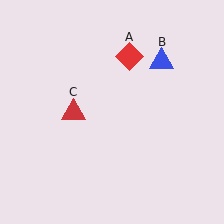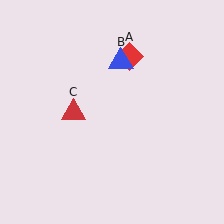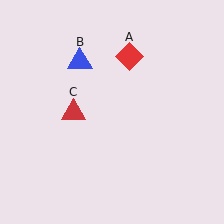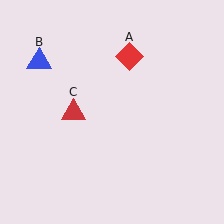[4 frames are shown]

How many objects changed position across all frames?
1 object changed position: blue triangle (object B).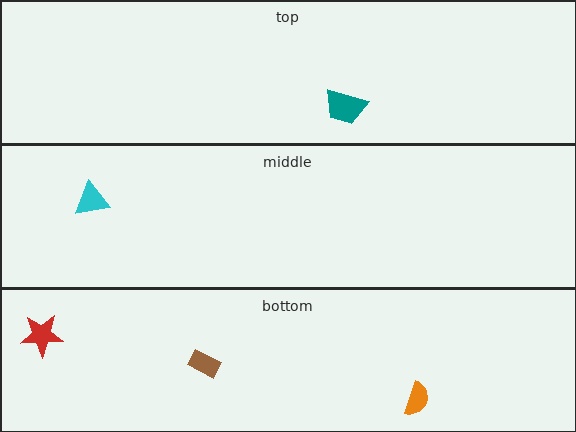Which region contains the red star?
The bottom region.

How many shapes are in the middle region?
1.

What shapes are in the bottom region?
The orange semicircle, the brown rectangle, the red star.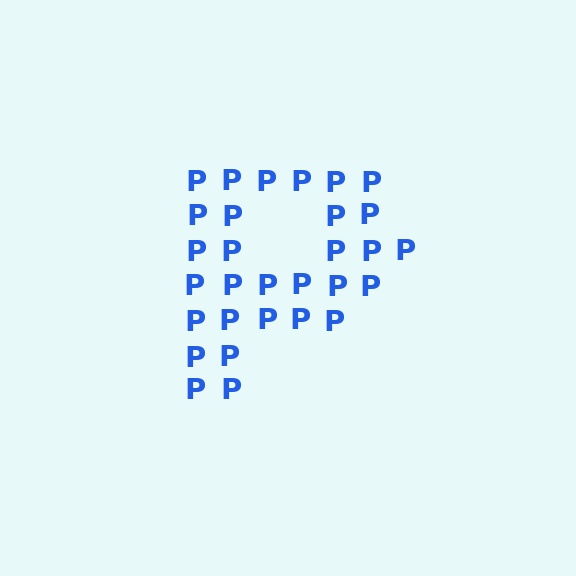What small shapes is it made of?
It is made of small letter P's.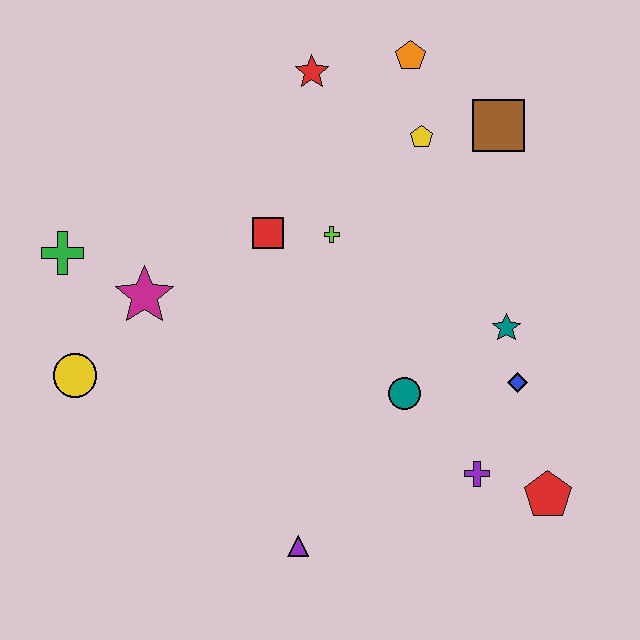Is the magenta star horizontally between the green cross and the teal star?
Yes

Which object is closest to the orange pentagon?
The yellow pentagon is closest to the orange pentagon.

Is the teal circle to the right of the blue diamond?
No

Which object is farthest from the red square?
The red pentagon is farthest from the red square.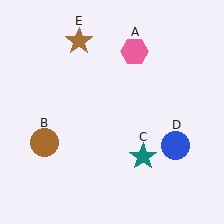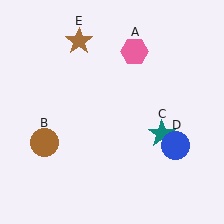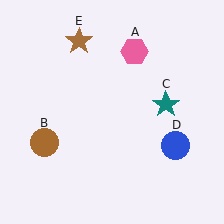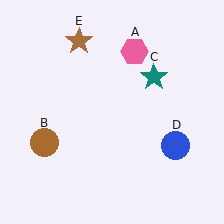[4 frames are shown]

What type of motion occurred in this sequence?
The teal star (object C) rotated counterclockwise around the center of the scene.